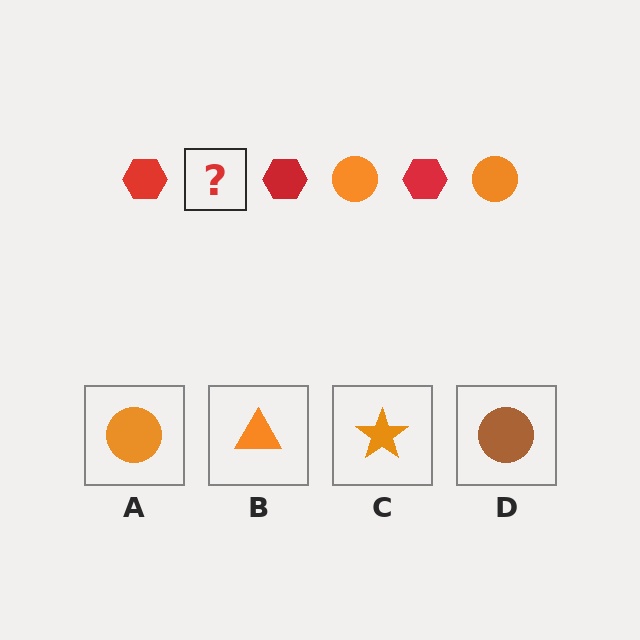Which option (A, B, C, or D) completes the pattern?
A.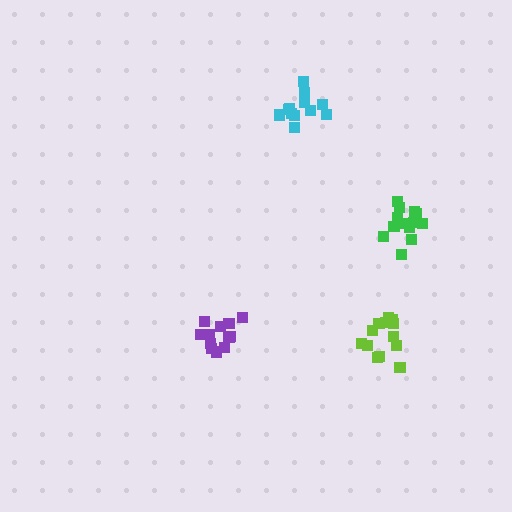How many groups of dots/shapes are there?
There are 4 groups.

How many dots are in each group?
Group 1: 15 dots, Group 2: 13 dots, Group 3: 12 dots, Group 4: 12 dots (52 total).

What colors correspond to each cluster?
The clusters are colored: green, lime, purple, cyan.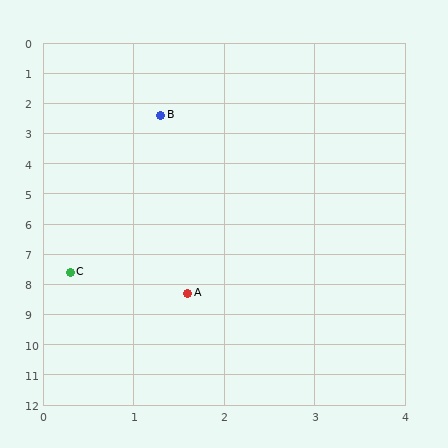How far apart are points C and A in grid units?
Points C and A are about 1.5 grid units apart.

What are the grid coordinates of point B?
Point B is at approximately (1.3, 2.4).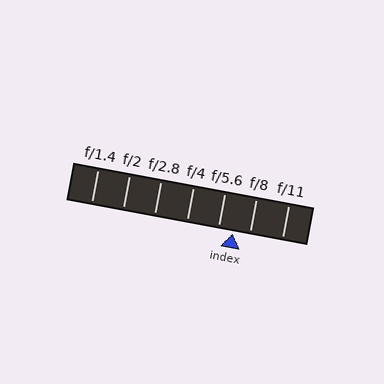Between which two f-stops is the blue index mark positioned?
The index mark is between f/5.6 and f/8.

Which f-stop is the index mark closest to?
The index mark is closest to f/5.6.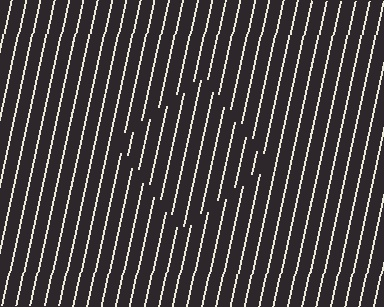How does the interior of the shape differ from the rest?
The interior of the shape contains the same grating, shifted by half a period — the contour is defined by the phase discontinuity where line-ends from the inner and outer gratings abut.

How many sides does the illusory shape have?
4 sides — the line-ends trace a square.